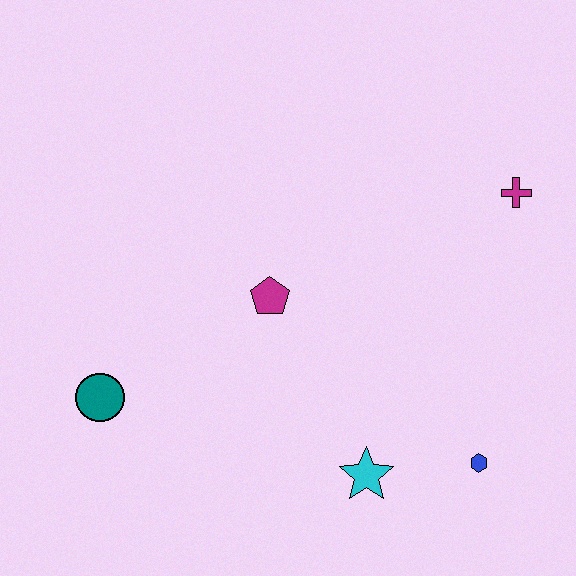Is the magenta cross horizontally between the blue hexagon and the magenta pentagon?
No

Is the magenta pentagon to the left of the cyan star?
Yes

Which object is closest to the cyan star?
The blue hexagon is closest to the cyan star.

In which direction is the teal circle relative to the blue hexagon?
The teal circle is to the left of the blue hexagon.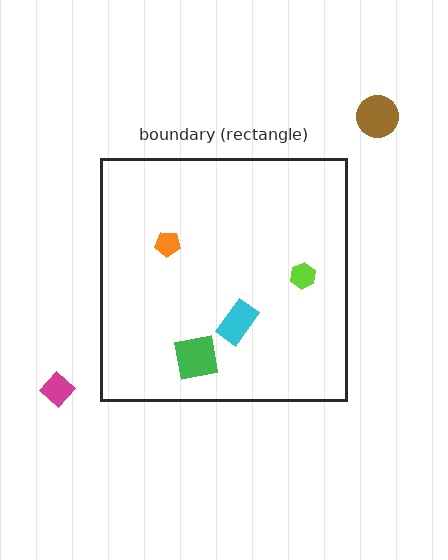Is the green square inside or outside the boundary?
Inside.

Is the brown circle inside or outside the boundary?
Outside.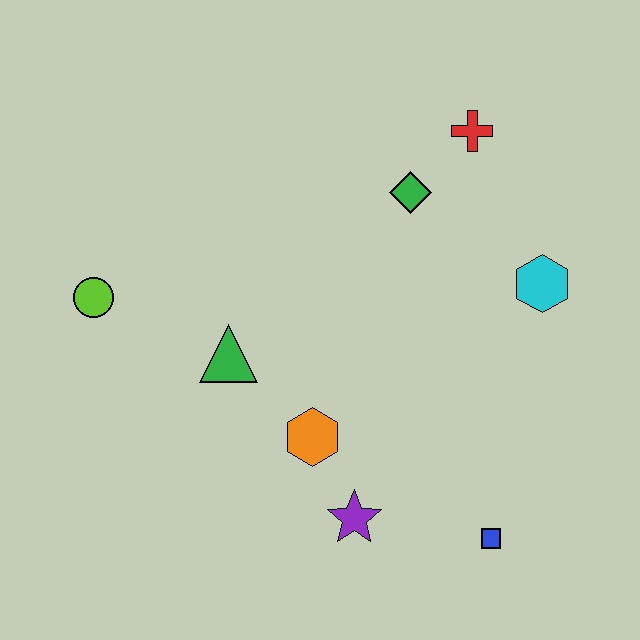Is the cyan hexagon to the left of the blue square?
No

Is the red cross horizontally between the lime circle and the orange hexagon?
No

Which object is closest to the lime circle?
The green triangle is closest to the lime circle.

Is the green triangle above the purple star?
Yes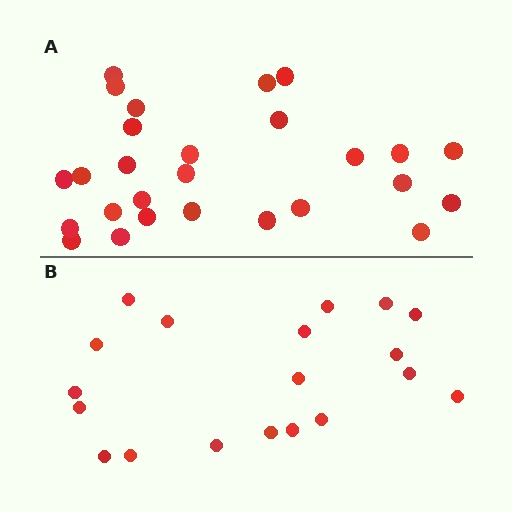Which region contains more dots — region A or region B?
Region A (the top region) has more dots.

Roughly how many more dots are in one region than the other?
Region A has roughly 8 or so more dots than region B.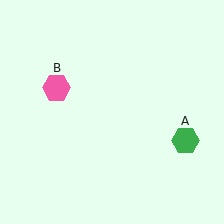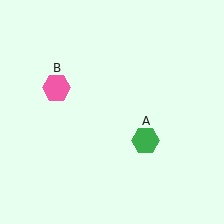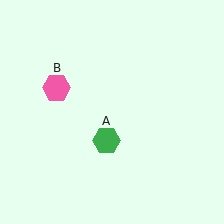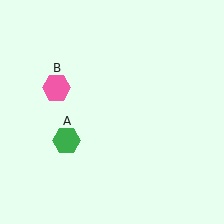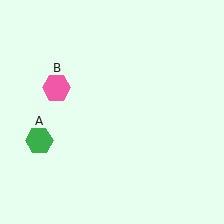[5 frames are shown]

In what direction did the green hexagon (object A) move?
The green hexagon (object A) moved left.